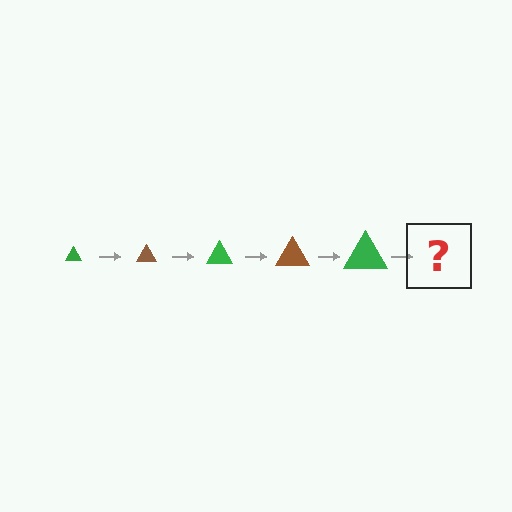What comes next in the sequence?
The next element should be a brown triangle, larger than the previous one.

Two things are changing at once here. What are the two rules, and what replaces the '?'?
The two rules are that the triangle grows larger each step and the color cycles through green and brown. The '?' should be a brown triangle, larger than the previous one.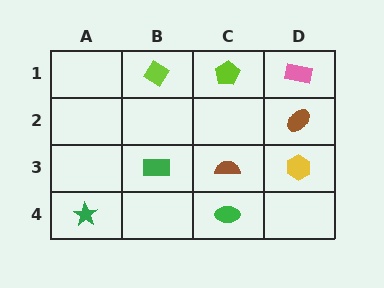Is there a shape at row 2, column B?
No, that cell is empty.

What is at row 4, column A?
A green star.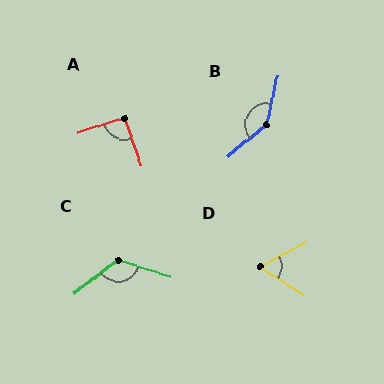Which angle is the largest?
B, at approximately 141 degrees.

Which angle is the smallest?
D, at approximately 60 degrees.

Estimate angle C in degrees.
Approximately 125 degrees.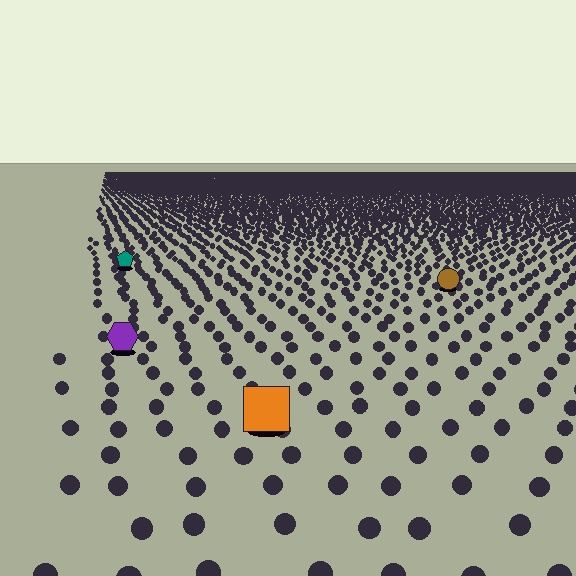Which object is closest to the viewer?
The orange square is closest. The texture marks near it are larger and more spread out.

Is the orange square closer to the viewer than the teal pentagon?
Yes. The orange square is closer — you can tell from the texture gradient: the ground texture is coarser near it.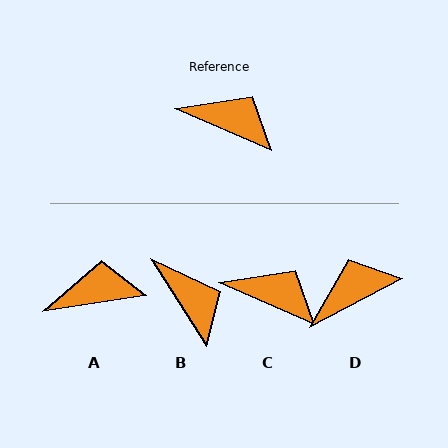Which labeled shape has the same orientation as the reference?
C.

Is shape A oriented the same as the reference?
No, it is off by about 33 degrees.